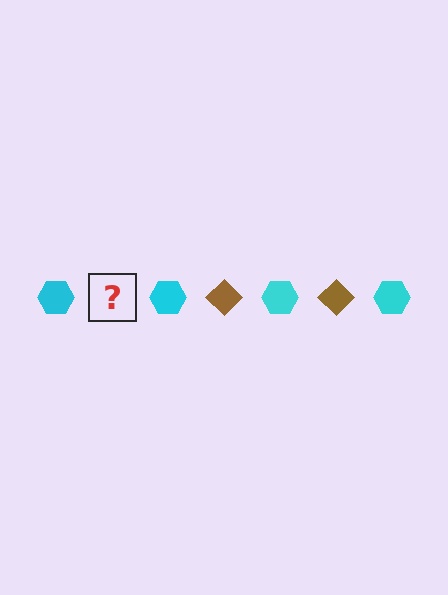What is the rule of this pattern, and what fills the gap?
The rule is that the pattern alternates between cyan hexagon and brown diamond. The gap should be filled with a brown diamond.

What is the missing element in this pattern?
The missing element is a brown diamond.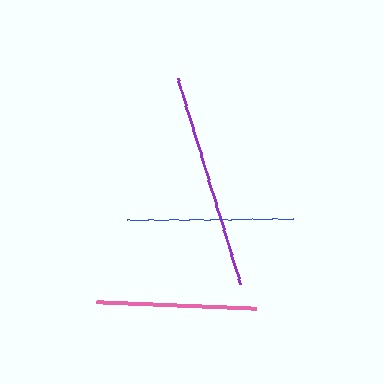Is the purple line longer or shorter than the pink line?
The purple line is longer than the pink line.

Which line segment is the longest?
The purple line is the longest at approximately 215 pixels.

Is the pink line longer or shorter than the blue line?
The blue line is longer than the pink line.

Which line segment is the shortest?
The pink line is the shortest at approximately 160 pixels.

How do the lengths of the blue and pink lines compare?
The blue and pink lines are approximately the same length.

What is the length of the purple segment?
The purple segment is approximately 215 pixels long.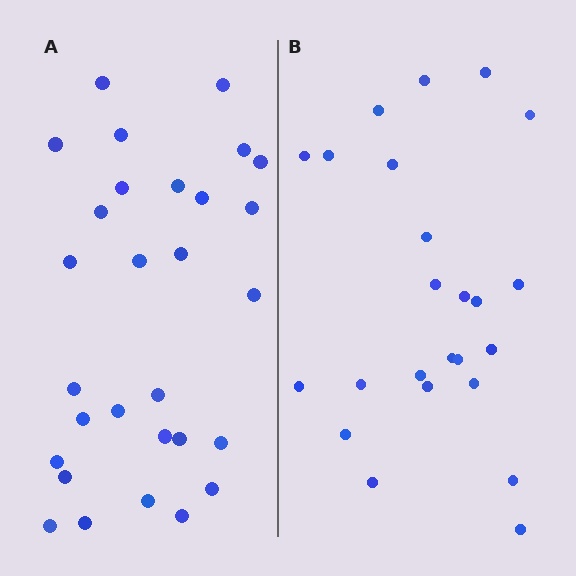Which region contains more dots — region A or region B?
Region A (the left region) has more dots.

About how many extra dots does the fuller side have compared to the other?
Region A has about 5 more dots than region B.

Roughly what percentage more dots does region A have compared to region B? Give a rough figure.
About 20% more.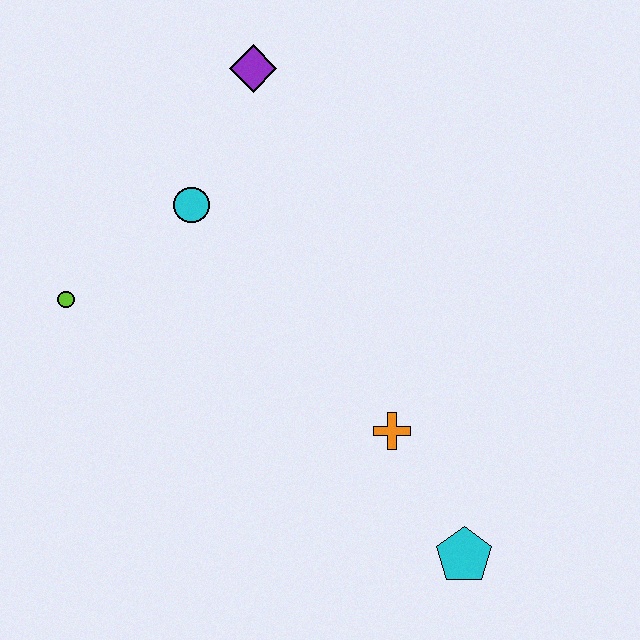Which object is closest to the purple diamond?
The cyan circle is closest to the purple diamond.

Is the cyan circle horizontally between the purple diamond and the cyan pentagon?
No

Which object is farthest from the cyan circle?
The cyan pentagon is farthest from the cyan circle.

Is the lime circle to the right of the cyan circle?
No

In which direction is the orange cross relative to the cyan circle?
The orange cross is below the cyan circle.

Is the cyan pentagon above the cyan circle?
No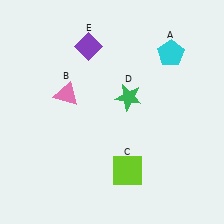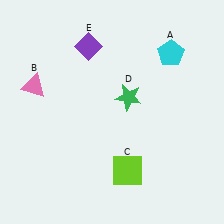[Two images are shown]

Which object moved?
The pink triangle (B) moved left.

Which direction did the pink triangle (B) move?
The pink triangle (B) moved left.